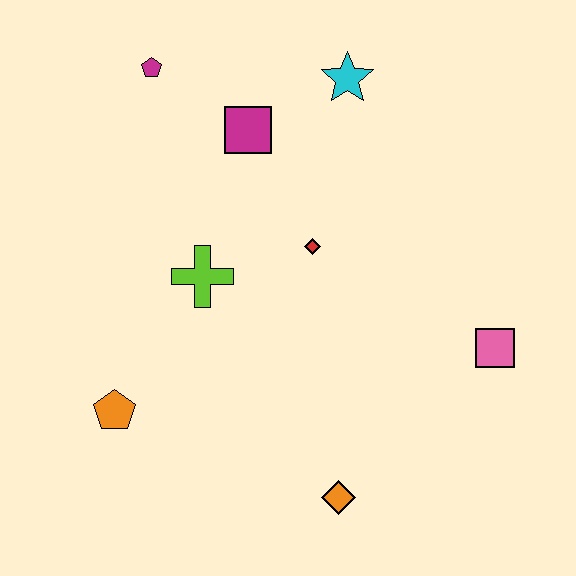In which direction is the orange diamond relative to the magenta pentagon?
The orange diamond is below the magenta pentagon.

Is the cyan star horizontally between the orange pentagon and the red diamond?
No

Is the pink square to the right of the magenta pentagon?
Yes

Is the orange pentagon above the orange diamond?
Yes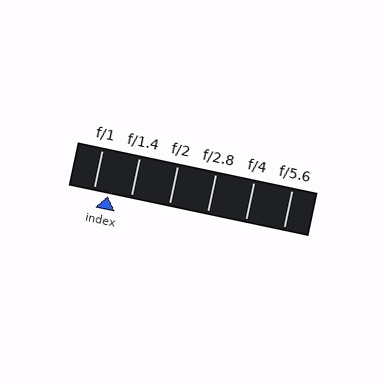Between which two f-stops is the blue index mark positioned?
The index mark is between f/1 and f/1.4.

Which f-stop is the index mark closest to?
The index mark is closest to f/1.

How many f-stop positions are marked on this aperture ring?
There are 6 f-stop positions marked.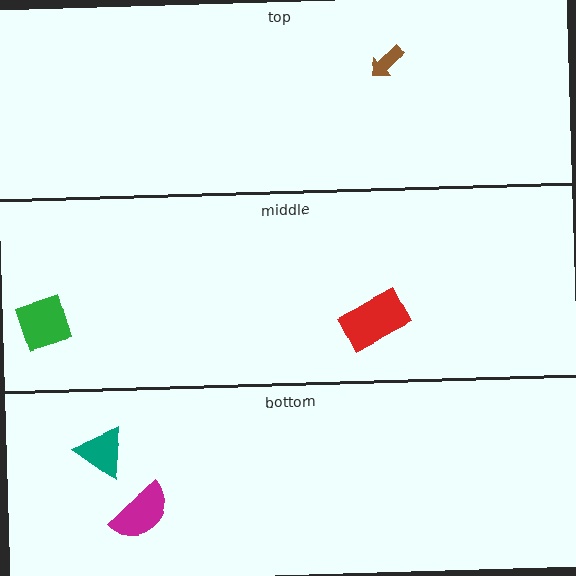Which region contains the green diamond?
The middle region.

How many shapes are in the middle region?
2.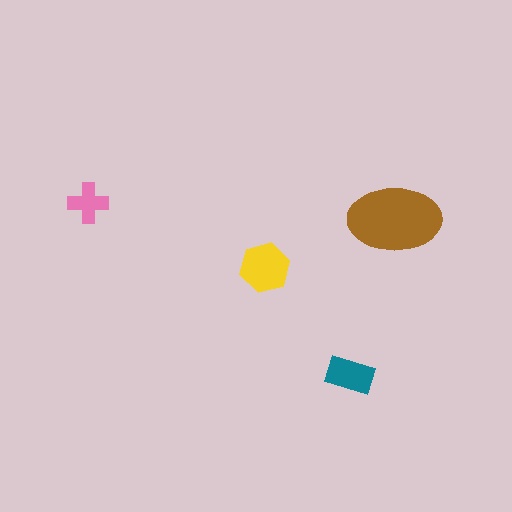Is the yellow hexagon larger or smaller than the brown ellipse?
Smaller.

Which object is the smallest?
The pink cross.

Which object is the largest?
The brown ellipse.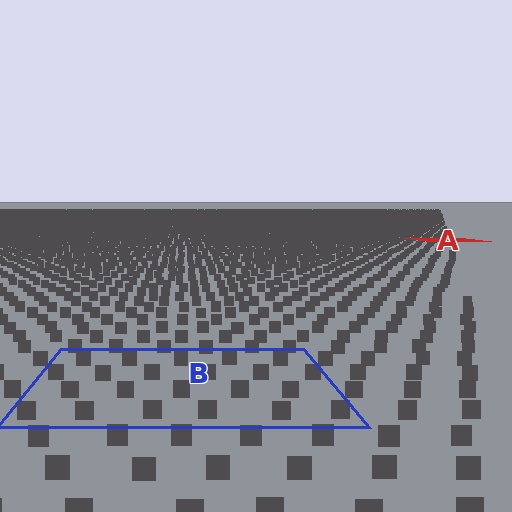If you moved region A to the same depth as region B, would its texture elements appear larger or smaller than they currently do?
They would appear larger. At a closer depth, the same texture elements are projected at a bigger on-screen size.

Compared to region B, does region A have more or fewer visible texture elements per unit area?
Region A has more texture elements per unit area — they are packed more densely because it is farther away.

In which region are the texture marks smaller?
The texture marks are smaller in region A, because it is farther away.